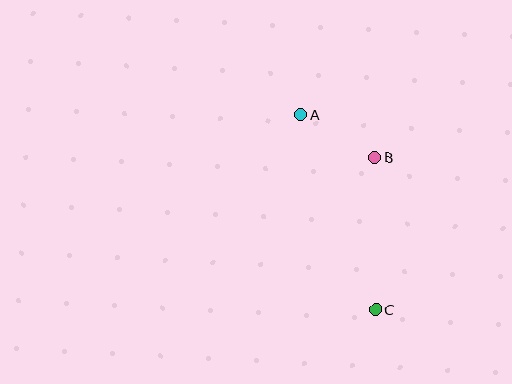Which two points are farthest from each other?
Points A and C are farthest from each other.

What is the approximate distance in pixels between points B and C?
The distance between B and C is approximately 152 pixels.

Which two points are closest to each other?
Points A and B are closest to each other.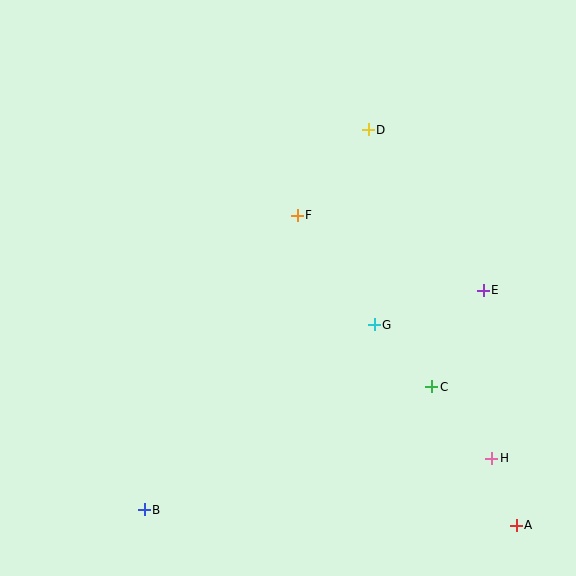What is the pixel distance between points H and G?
The distance between H and G is 178 pixels.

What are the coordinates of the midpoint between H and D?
The midpoint between H and D is at (430, 294).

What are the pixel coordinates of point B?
Point B is at (144, 510).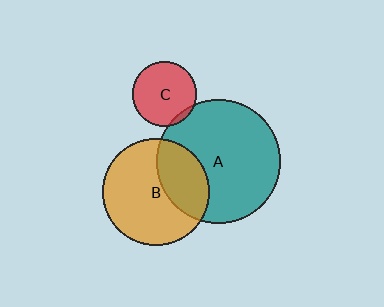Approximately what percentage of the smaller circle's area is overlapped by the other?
Approximately 5%.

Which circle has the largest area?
Circle A (teal).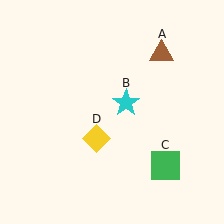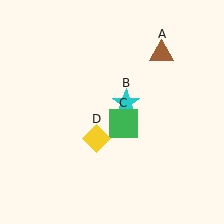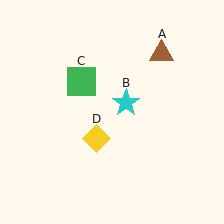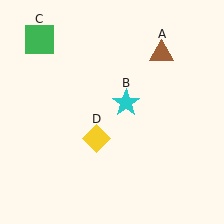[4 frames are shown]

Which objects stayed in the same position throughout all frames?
Brown triangle (object A) and cyan star (object B) and yellow diamond (object D) remained stationary.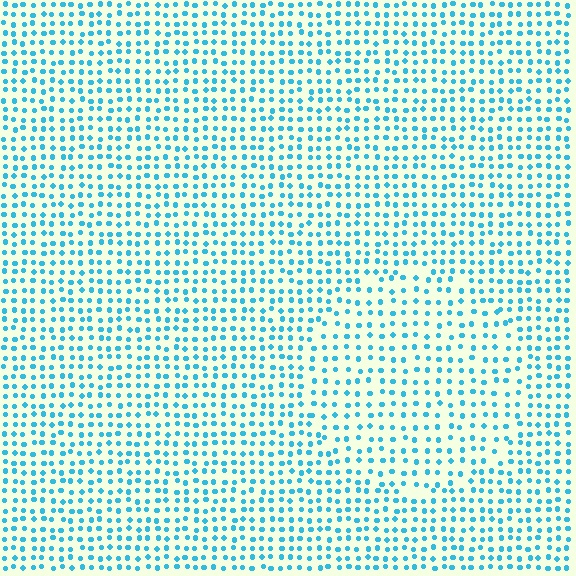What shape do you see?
I see a circle.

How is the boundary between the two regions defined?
The boundary is defined by a change in element density (approximately 1.4x ratio). All elements are the same color, size, and shape.